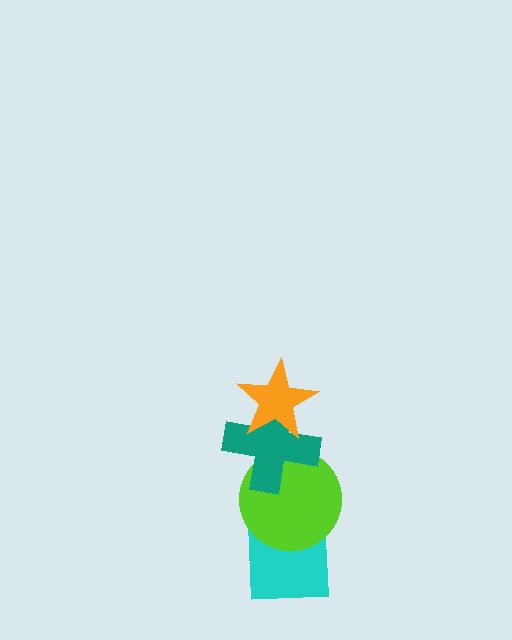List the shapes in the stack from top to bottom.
From top to bottom: the orange star, the teal cross, the lime circle, the cyan square.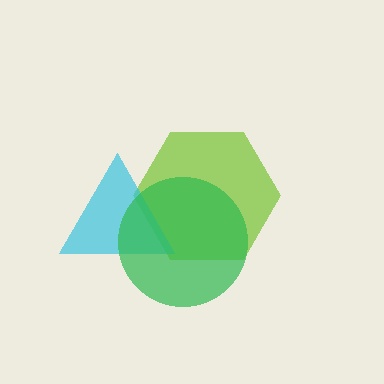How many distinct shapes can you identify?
There are 3 distinct shapes: a lime hexagon, a cyan triangle, a green circle.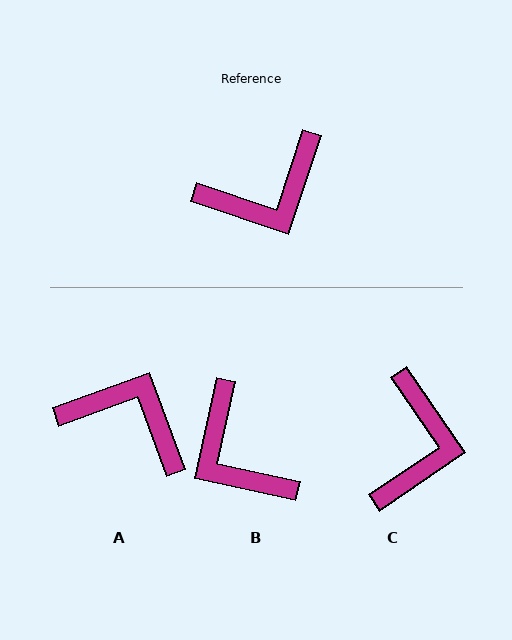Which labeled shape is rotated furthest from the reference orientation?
A, about 128 degrees away.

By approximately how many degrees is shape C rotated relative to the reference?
Approximately 53 degrees counter-clockwise.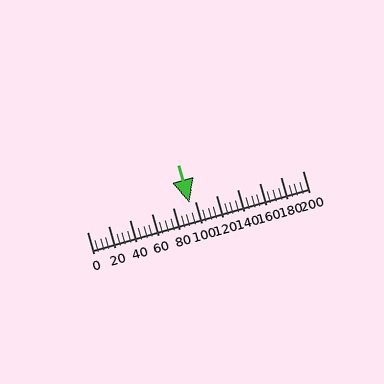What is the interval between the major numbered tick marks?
The major tick marks are spaced 20 units apart.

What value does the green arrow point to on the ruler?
The green arrow points to approximately 95.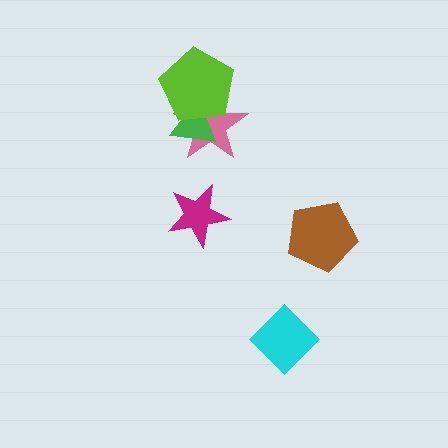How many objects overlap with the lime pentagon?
2 objects overlap with the lime pentagon.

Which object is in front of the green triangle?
The lime pentagon is in front of the green triangle.